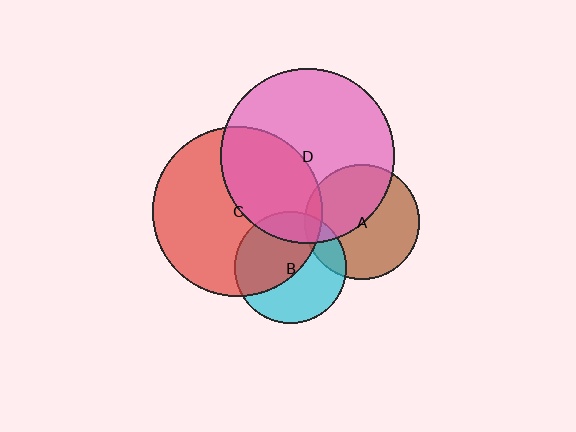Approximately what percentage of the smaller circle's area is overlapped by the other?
Approximately 50%.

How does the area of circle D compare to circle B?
Approximately 2.4 times.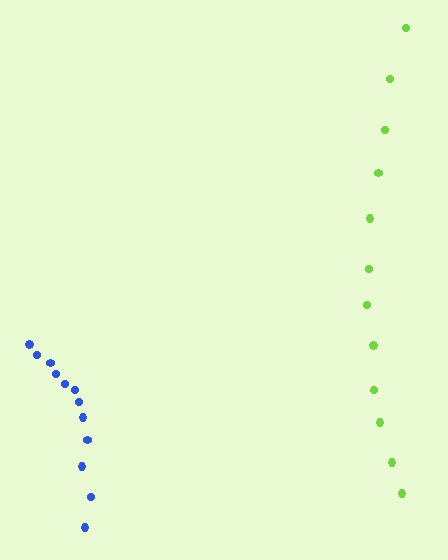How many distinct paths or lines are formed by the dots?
There are 2 distinct paths.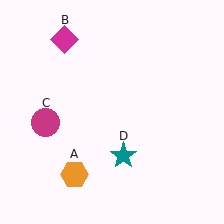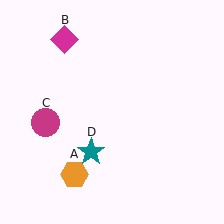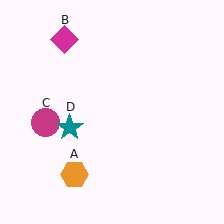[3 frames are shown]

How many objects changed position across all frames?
1 object changed position: teal star (object D).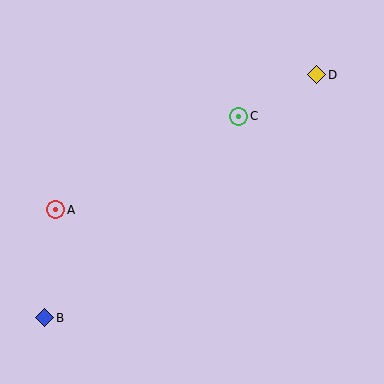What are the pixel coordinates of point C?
Point C is at (239, 116).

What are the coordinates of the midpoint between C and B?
The midpoint between C and B is at (142, 217).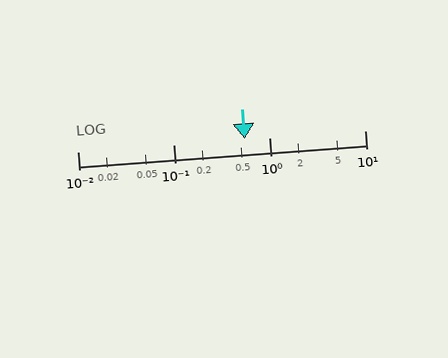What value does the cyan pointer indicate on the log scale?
The pointer indicates approximately 0.55.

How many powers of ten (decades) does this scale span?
The scale spans 3 decades, from 0.01 to 10.